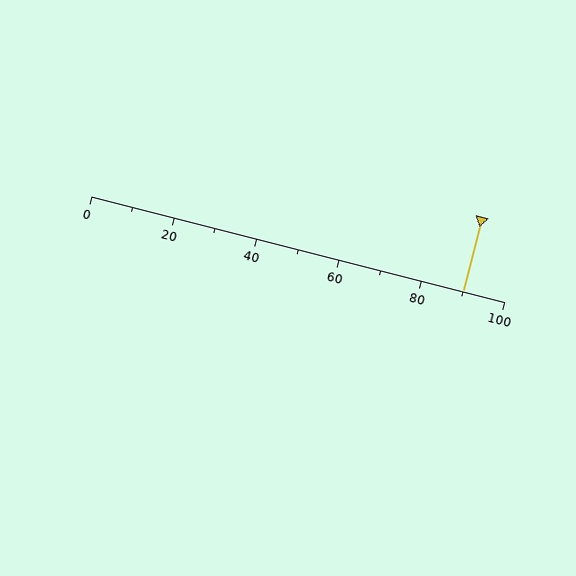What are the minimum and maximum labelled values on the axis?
The axis runs from 0 to 100.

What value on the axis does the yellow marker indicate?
The marker indicates approximately 90.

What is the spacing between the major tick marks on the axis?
The major ticks are spaced 20 apart.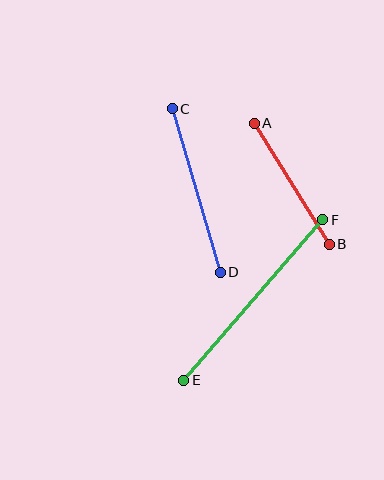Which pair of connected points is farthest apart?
Points E and F are farthest apart.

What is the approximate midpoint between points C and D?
The midpoint is at approximately (196, 190) pixels.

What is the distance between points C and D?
The distance is approximately 171 pixels.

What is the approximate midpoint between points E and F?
The midpoint is at approximately (253, 300) pixels.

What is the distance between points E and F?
The distance is approximately 212 pixels.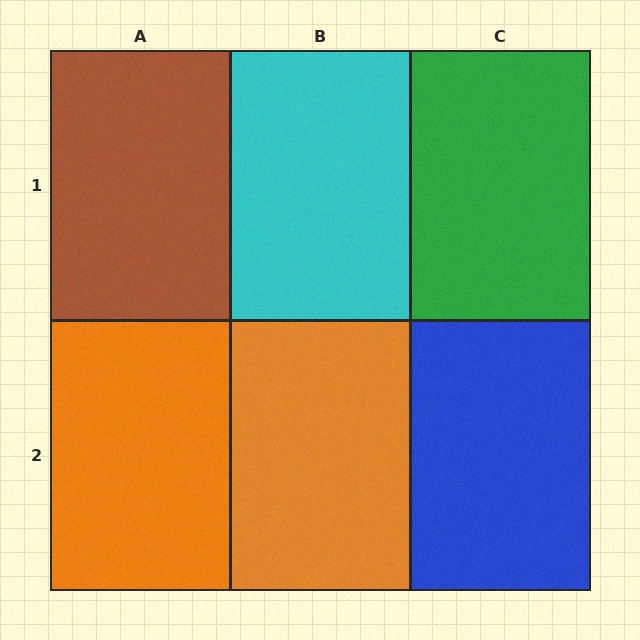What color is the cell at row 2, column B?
Orange.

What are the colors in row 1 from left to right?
Brown, cyan, green.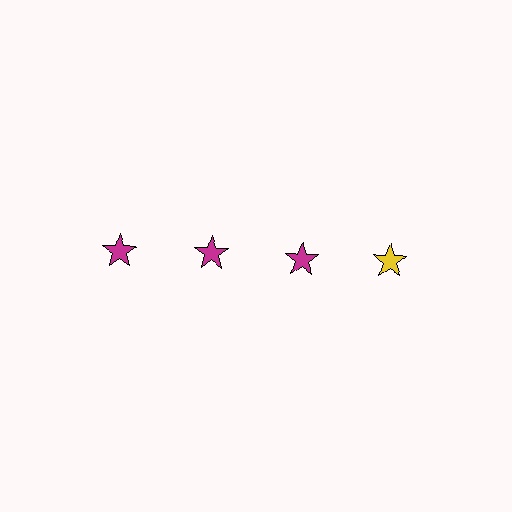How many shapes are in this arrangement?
There are 4 shapes arranged in a grid pattern.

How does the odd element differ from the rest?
It has a different color: yellow instead of magenta.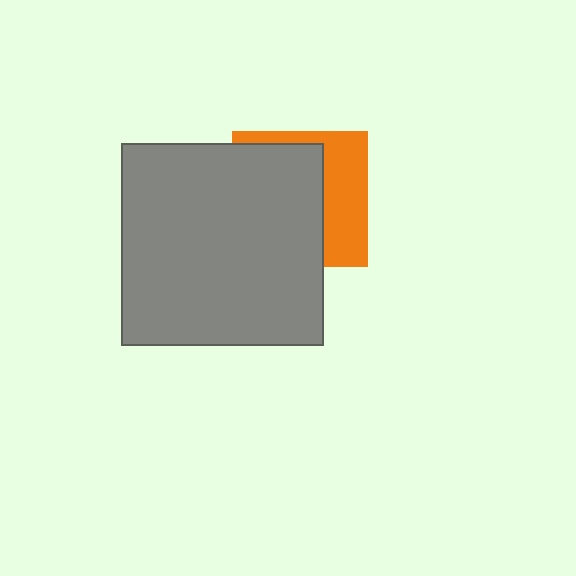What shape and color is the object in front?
The object in front is a gray square.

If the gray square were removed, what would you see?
You would see the complete orange square.